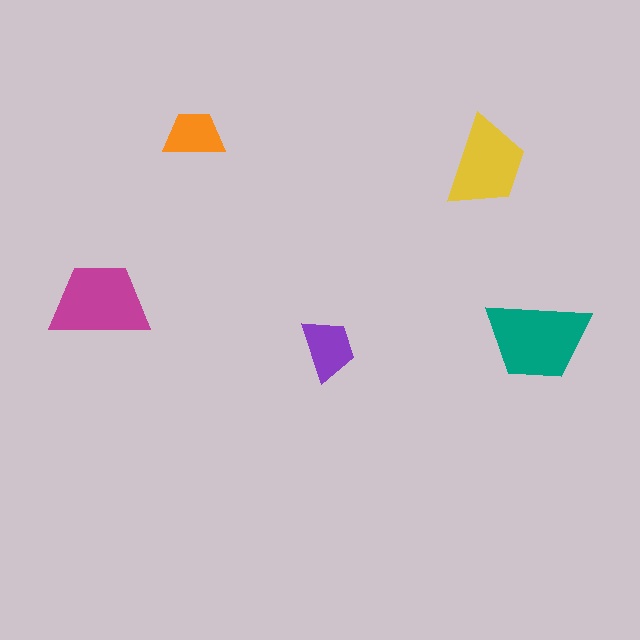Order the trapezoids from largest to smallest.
the teal one, the magenta one, the yellow one, the purple one, the orange one.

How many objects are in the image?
There are 5 objects in the image.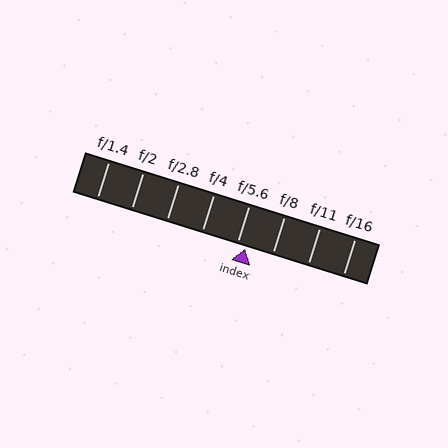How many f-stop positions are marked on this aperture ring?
There are 8 f-stop positions marked.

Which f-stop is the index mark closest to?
The index mark is closest to f/5.6.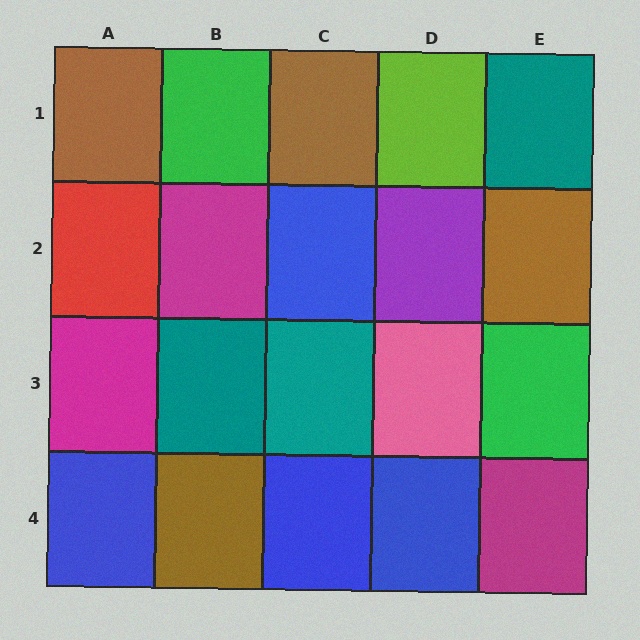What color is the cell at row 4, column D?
Blue.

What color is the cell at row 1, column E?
Teal.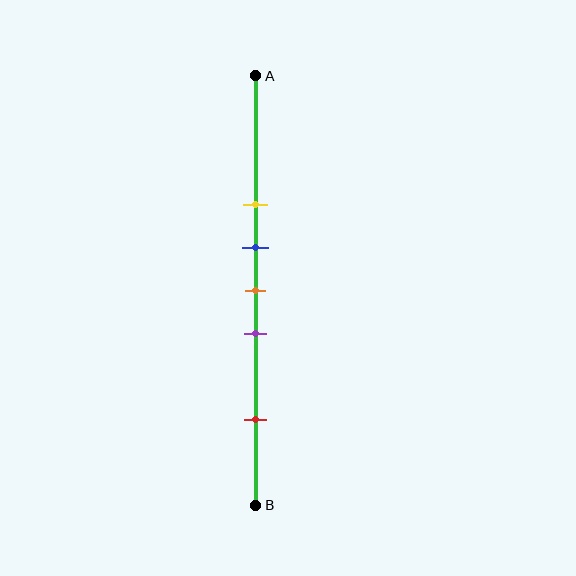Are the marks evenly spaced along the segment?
No, the marks are not evenly spaced.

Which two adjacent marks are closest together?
The blue and orange marks are the closest adjacent pair.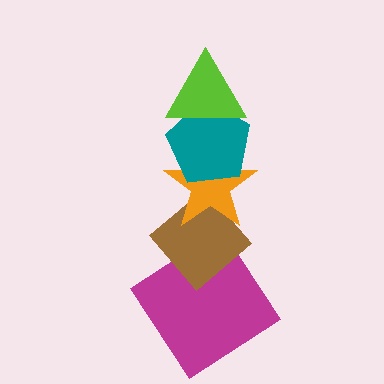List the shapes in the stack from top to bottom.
From top to bottom: the lime triangle, the teal pentagon, the orange star, the brown diamond, the magenta diamond.